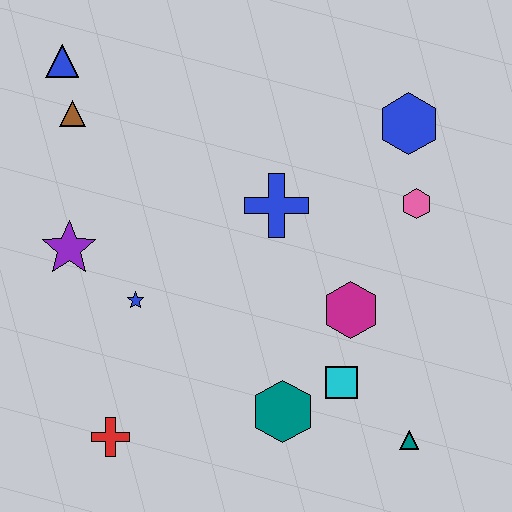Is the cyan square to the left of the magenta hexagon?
Yes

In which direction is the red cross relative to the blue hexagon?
The red cross is below the blue hexagon.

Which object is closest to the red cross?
The blue star is closest to the red cross.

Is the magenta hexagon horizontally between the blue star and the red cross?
No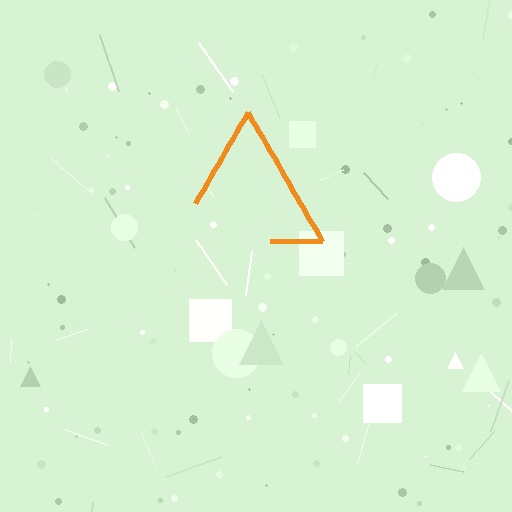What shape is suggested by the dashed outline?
The dashed outline suggests a triangle.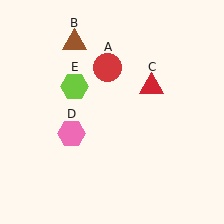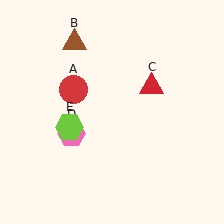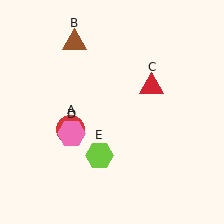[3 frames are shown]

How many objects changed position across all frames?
2 objects changed position: red circle (object A), lime hexagon (object E).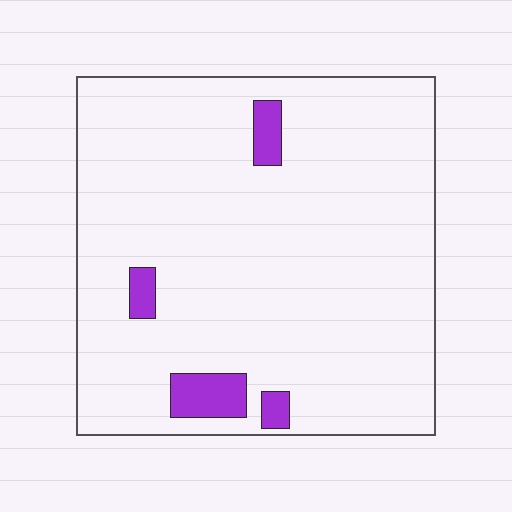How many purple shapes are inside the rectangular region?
4.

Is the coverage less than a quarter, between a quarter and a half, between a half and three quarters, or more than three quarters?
Less than a quarter.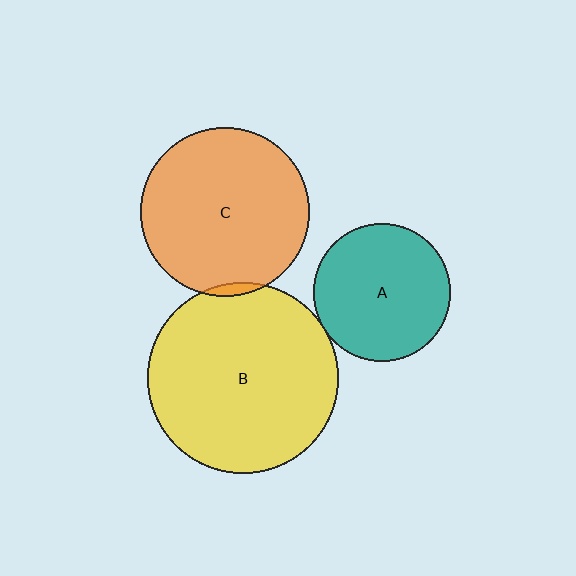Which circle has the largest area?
Circle B (yellow).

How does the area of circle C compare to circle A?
Approximately 1.5 times.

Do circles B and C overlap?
Yes.